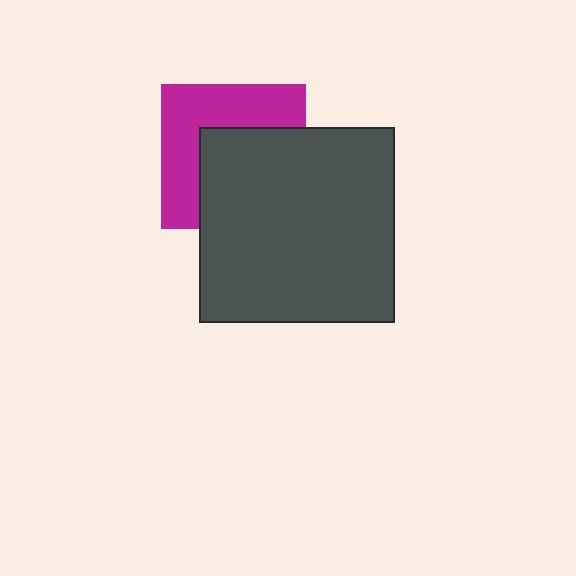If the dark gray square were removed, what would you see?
You would see the complete magenta square.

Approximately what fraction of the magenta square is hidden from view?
Roughly 51% of the magenta square is hidden behind the dark gray square.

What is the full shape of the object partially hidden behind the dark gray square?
The partially hidden object is a magenta square.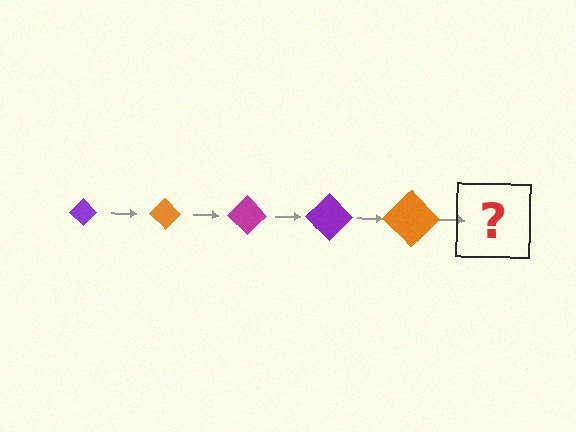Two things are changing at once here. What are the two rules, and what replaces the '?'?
The two rules are that the diamond grows larger each step and the color cycles through purple, orange, and magenta. The '?' should be a magenta diamond, larger than the previous one.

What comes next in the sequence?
The next element should be a magenta diamond, larger than the previous one.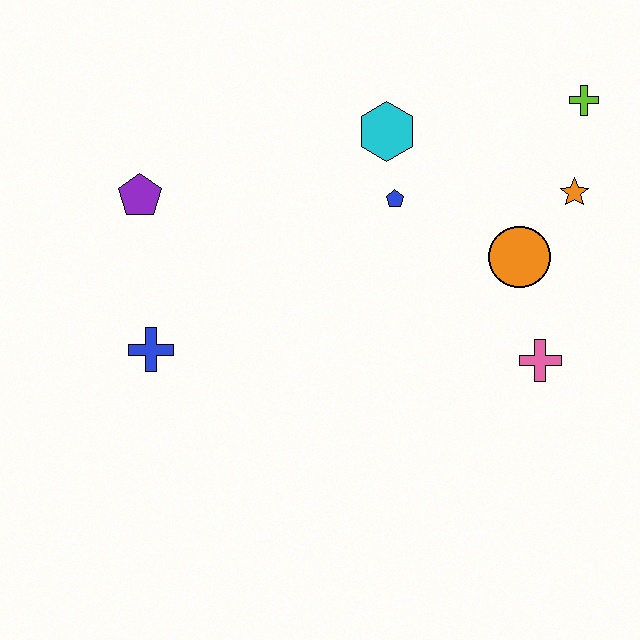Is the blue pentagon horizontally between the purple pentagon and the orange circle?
Yes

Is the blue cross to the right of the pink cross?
No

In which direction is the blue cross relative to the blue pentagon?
The blue cross is to the left of the blue pentagon.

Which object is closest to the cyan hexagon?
The blue pentagon is closest to the cyan hexagon.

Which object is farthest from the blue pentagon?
The blue cross is farthest from the blue pentagon.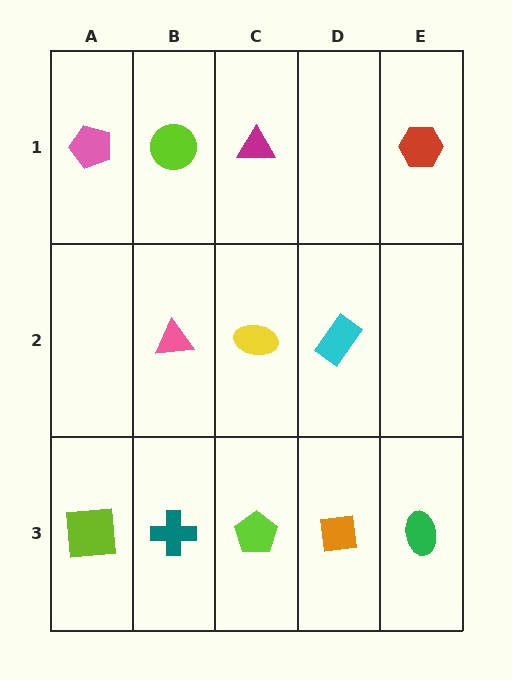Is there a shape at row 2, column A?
No, that cell is empty.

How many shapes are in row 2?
3 shapes.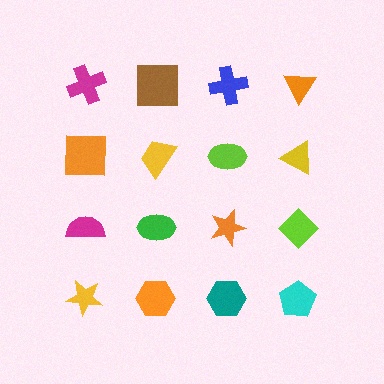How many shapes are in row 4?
4 shapes.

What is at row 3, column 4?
A lime diamond.